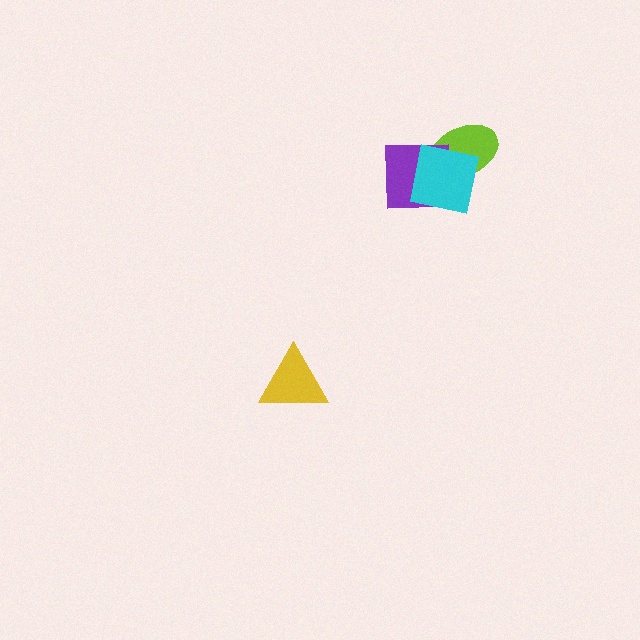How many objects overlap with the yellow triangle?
0 objects overlap with the yellow triangle.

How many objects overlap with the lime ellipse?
2 objects overlap with the lime ellipse.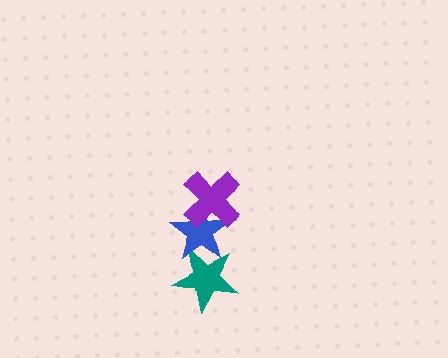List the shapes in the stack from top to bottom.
From top to bottom: the purple cross, the blue star, the teal star.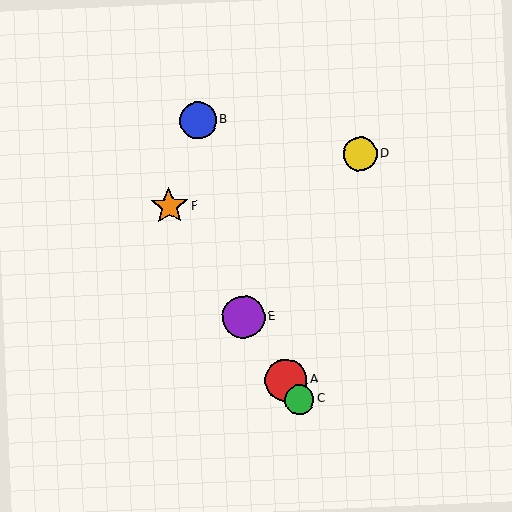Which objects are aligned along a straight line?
Objects A, C, E, F are aligned along a straight line.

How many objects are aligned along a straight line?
4 objects (A, C, E, F) are aligned along a straight line.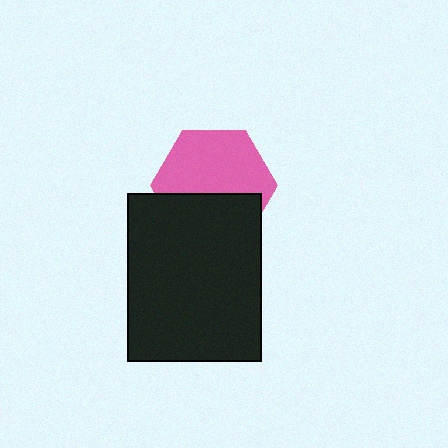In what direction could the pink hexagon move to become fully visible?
The pink hexagon could move up. That would shift it out from behind the black rectangle entirely.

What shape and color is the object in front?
The object in front is a black rectangle.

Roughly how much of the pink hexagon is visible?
About half of it is visible (roughly 60%).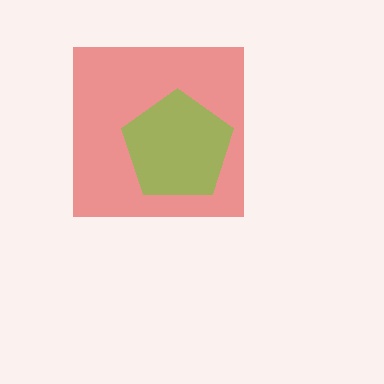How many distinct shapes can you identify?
There are 2 distinct shapes: a red square, a lime pentagon.